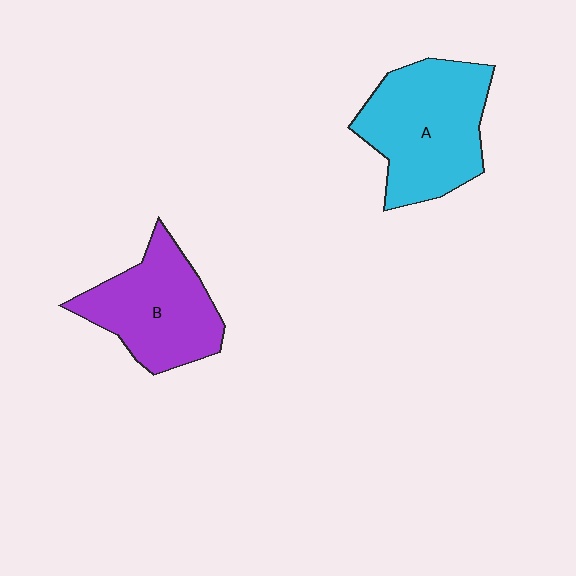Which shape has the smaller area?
Shape B (purple).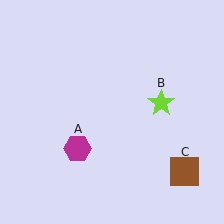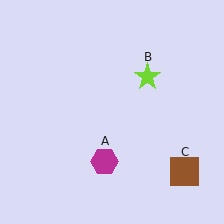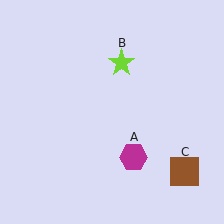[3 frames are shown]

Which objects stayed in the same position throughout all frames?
Brown square (object C) remained stationary.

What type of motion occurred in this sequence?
The magenta hexagon (object A), lime star (object B) rotated counterclockwise around the center of the scene.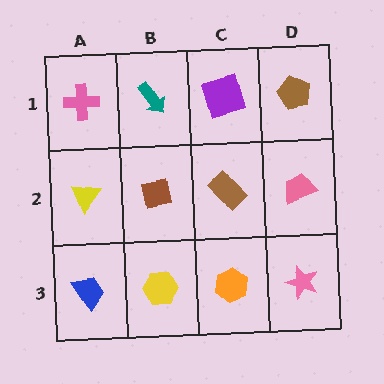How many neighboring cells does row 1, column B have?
3.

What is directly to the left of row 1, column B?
A pink cross.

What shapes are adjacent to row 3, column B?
A brown square (row 2, column B), a blue trapezoid (row 3, column A), an orange hexagon (row 3, column C).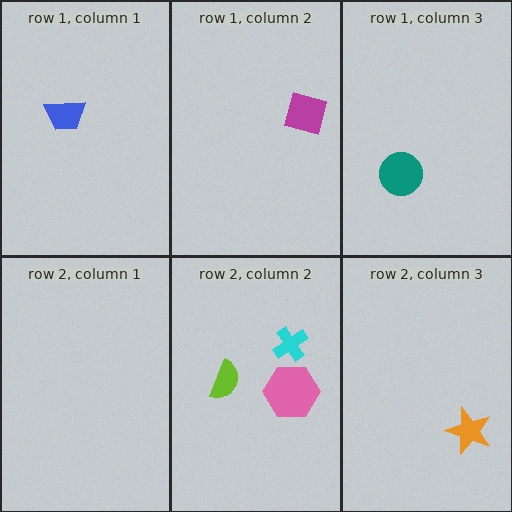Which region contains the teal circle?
The row 1, column 3 region.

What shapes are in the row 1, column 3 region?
The teal circle.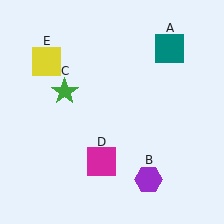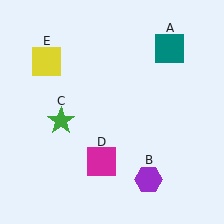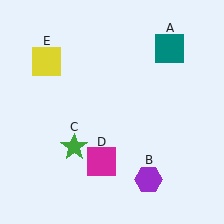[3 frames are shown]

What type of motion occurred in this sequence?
The green star (object C) rotated counterclockwise around the center of the scene.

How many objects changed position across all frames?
1 object changed position: green star (object C).